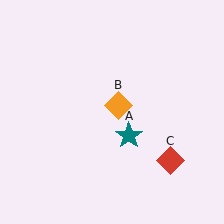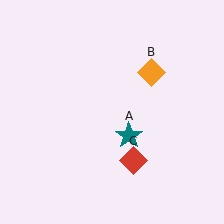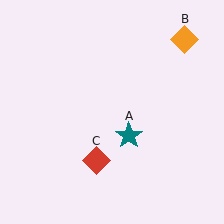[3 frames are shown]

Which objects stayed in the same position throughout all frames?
Teal star (object A) remained stationary.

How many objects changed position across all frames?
2 objects changed position: orange diamond (object B), red diamond (object C).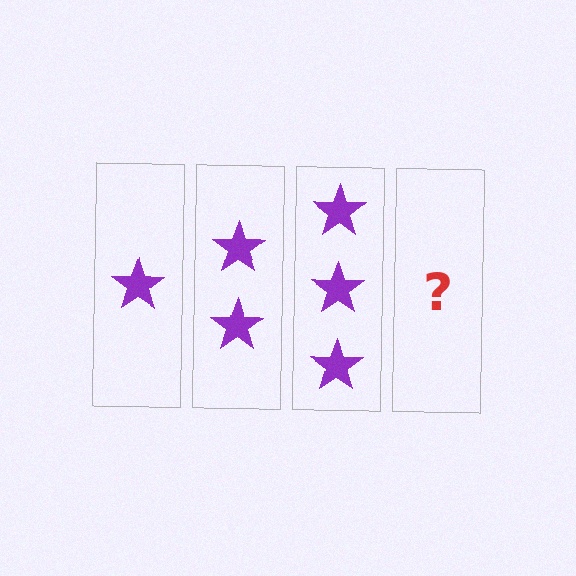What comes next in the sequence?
The next element should be 4 stars.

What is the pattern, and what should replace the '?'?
The pattern is that each step adds one more star. The '?' should be 4 stars.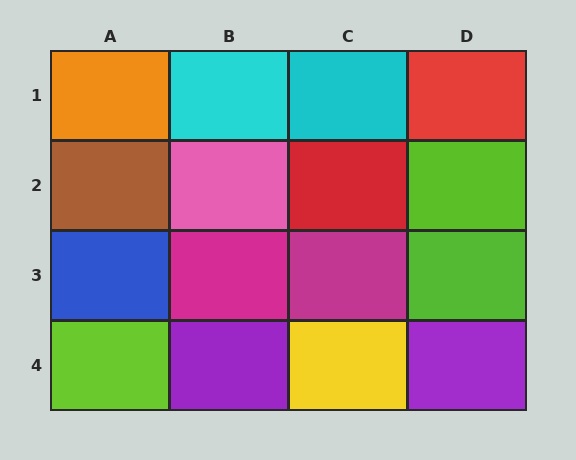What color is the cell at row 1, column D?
Red.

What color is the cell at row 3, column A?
Blue.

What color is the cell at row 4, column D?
Purple.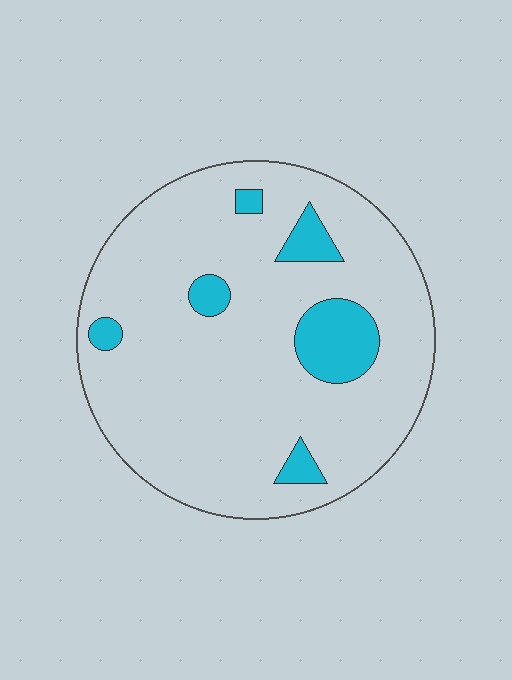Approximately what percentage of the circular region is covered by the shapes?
Approximately 10%.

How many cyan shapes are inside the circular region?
6.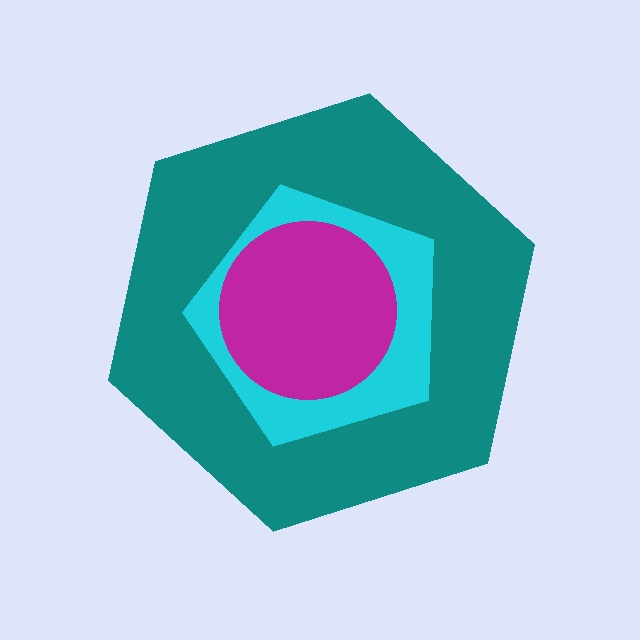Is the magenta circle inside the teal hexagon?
Yes.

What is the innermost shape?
The magenta circle.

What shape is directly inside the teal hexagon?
The cyan pentagon.